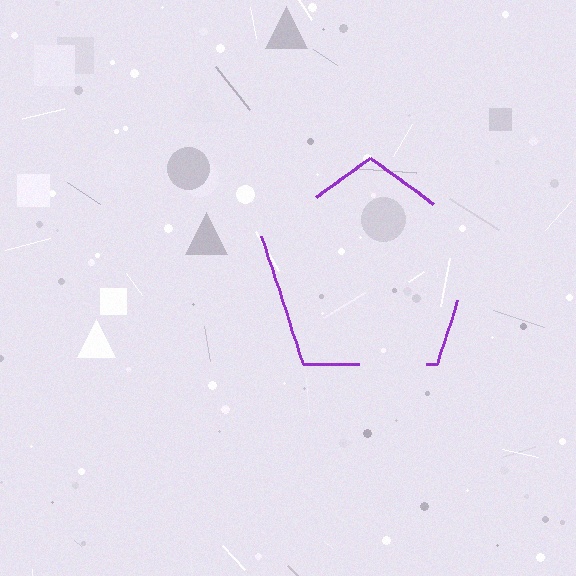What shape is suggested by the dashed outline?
The dashed outline suggests a pentagon.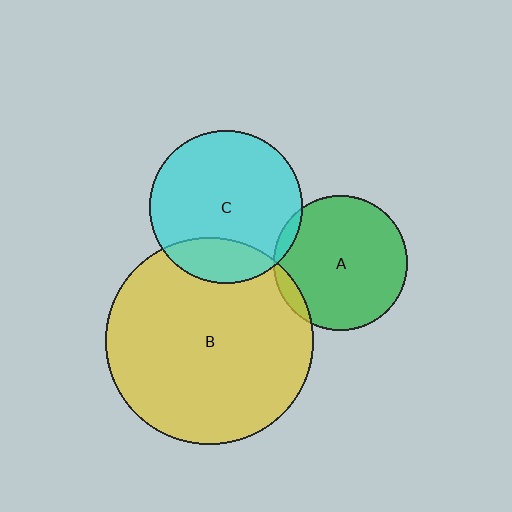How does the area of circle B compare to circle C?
Approximately 1.9 times.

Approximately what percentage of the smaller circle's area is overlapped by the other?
Approximately 5%.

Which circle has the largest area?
Circle B (yellow).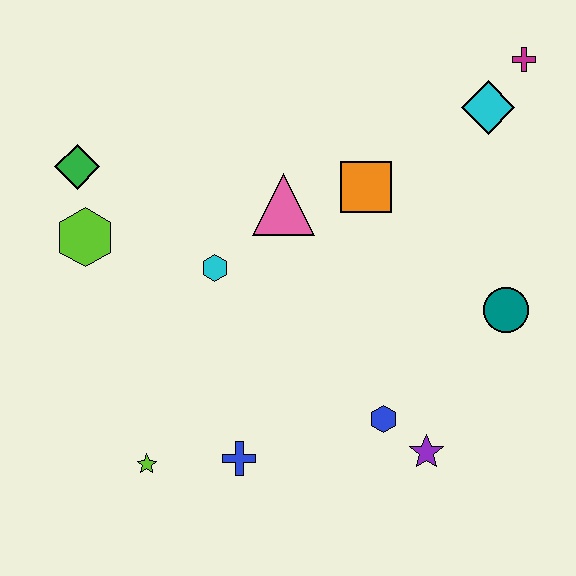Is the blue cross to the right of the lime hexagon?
Yes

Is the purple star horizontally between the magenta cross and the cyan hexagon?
Yes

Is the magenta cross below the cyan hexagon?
No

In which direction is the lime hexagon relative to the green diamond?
The lime hexagon is below the green diamond.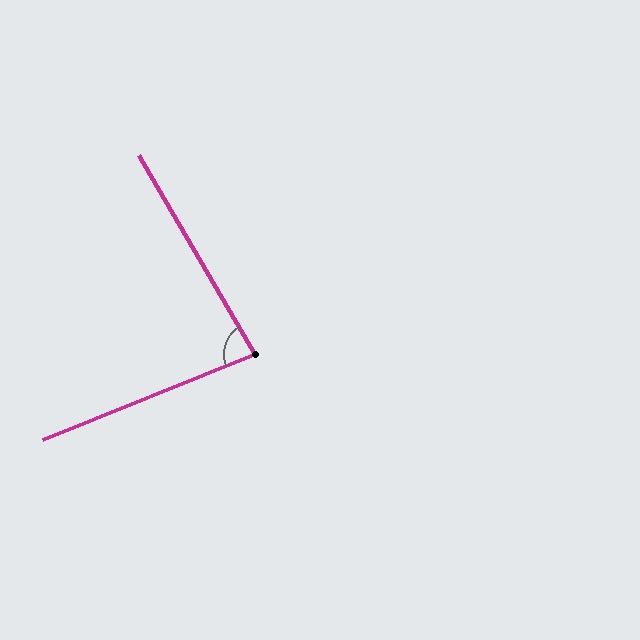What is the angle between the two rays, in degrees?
Approximately 82 degrees.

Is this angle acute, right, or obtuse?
It is acute.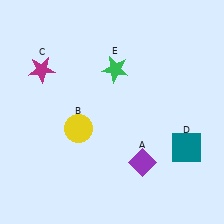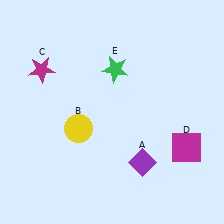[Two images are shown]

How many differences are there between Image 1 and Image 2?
There is 1 difference between the two images.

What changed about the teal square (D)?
In Image 1, D is teal. In Image 2, it changed to magenta.